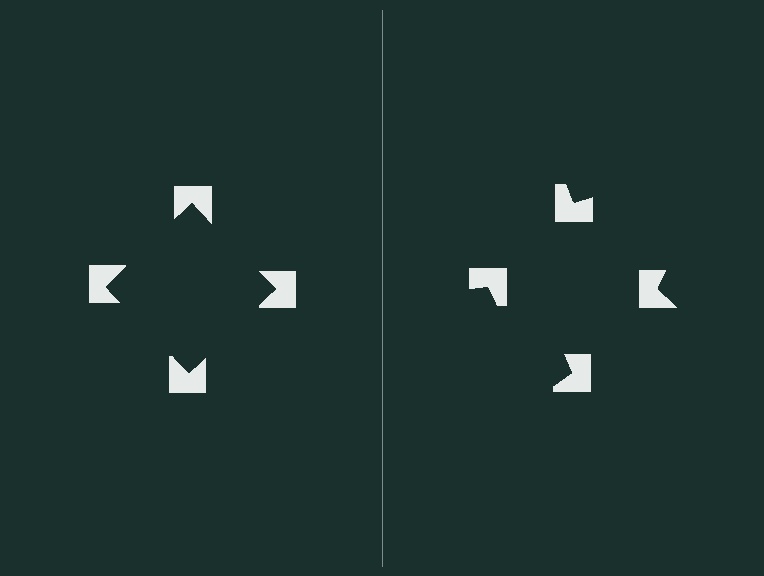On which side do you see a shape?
An illusory square appears on the left side. On the right side the wedge cuts are rotated, so no coherent shape forms.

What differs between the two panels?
The notched squares are positioned identically on both sides; only the wedge orientations differ. On the left they align to a square; on the right they are misaligned.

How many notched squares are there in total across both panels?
8 — 4 on each side.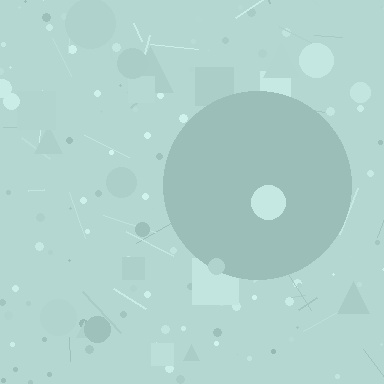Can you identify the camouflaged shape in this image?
The camouflaged shape is a circle.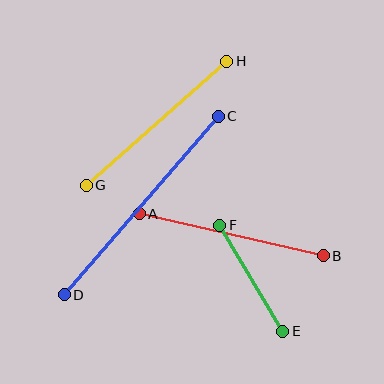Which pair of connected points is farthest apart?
Points C and D are farthest apart.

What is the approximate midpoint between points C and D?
The midpoint is at approximately (141, 206) pixels.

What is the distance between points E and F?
The distance is approximately 123 pixels.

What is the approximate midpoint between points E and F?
The midpoint is at approximately (251, 278) pixels.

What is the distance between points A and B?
The distance is approximately 189 pixels.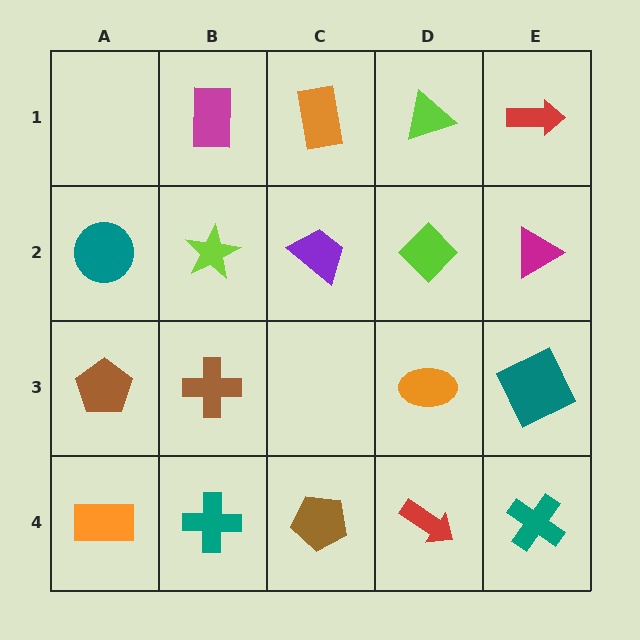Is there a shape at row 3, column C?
No, that cell is empty.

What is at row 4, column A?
An orange rectangle.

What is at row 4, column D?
A red arrow.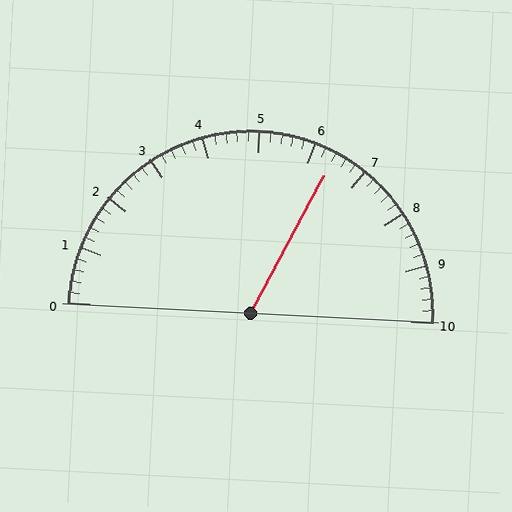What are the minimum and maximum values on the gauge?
The gauge ranges from 0 to 10.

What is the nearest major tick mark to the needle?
The nearest major tick mark is 6.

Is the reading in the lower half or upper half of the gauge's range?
The reading is in the upper half of the range (0 to 10).